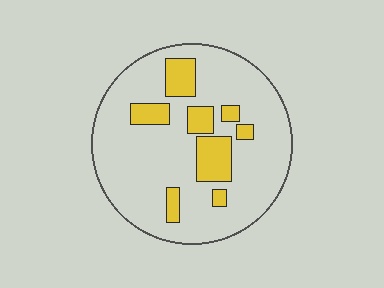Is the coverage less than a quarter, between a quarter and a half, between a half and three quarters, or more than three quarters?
Less than a quarter.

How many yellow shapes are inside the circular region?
8.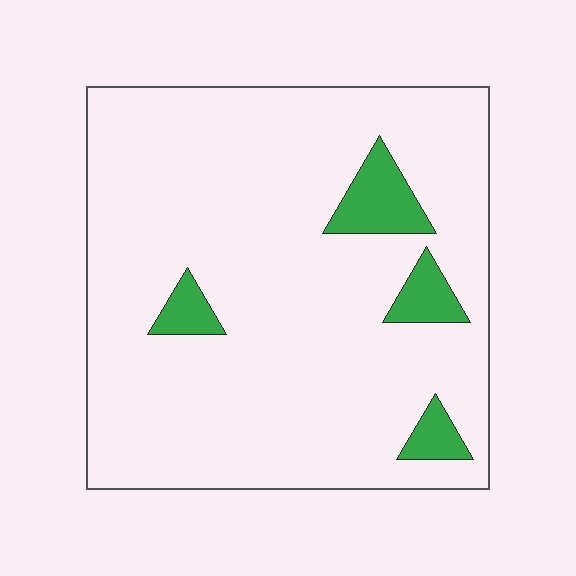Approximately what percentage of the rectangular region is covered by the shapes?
Approximately 10%.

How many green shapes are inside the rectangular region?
4.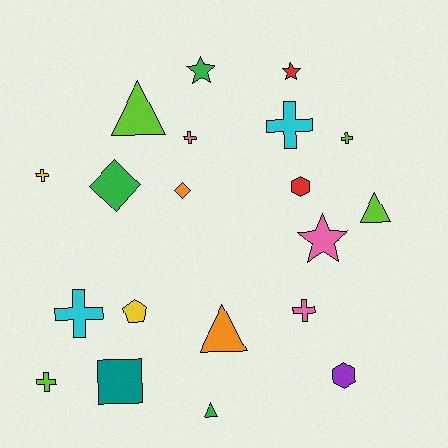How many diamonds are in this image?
There are 2 diamonds.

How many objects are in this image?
There are 20 objects.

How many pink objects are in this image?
There are 3 pink objects.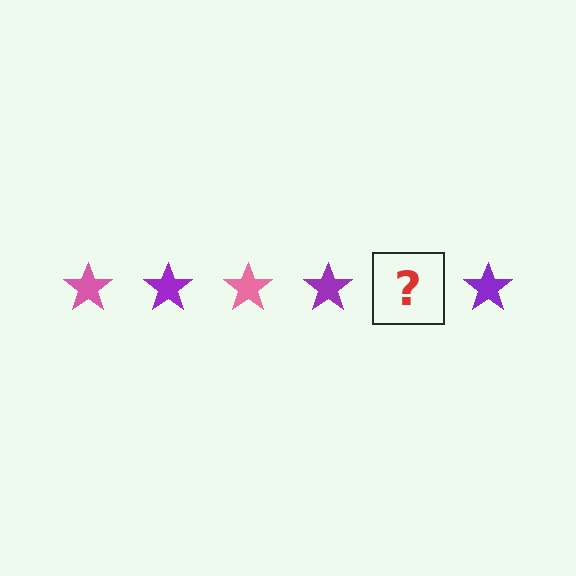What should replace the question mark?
The question mark should be replaced with a pink star.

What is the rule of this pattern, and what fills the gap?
The rule is that the pattern cycles through pink, purple stars. The gap should be filled with a pink star.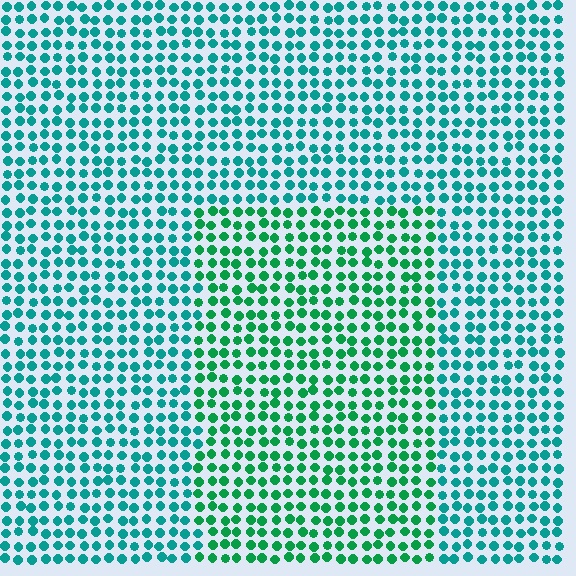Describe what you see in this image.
The image is filled with small teal elements in a uniform arrangement. A rectangle-shaped region is visible where the elements are tinted to a slightly different hue, forming a subtle color boundary.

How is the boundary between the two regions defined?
The boundary is defined purely by a slight shift in hue (about 31 degrees). Spacing, size, and orientation are identical on both sides.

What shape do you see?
I see a rectangle.